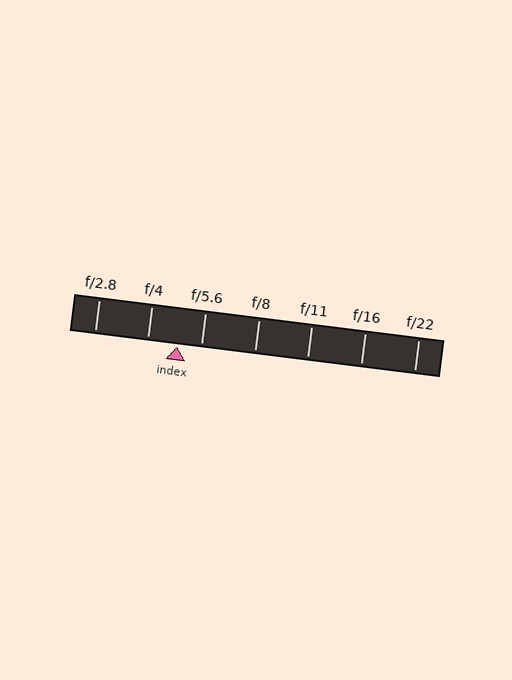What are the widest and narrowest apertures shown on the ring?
The widest aperture shown is f/2.8 and the narrowest is f/22.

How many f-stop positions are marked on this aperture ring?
There are 7 f-stop positions marked.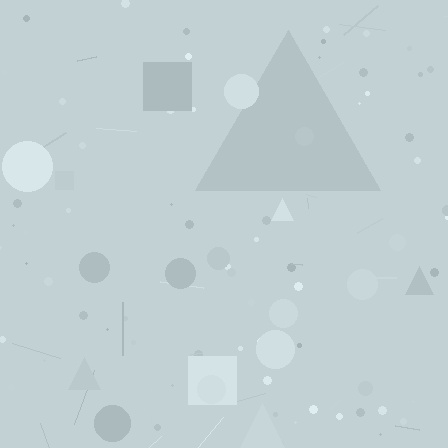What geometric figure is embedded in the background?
A triangle is embedded in the background.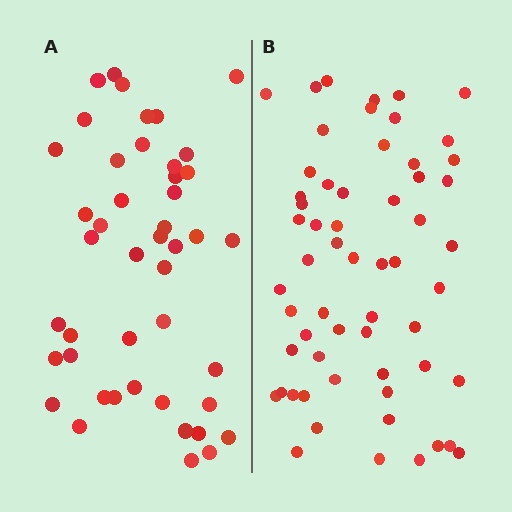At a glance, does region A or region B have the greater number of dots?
Region B (the right region) has more dots.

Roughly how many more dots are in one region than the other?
Region B has approximately 15 more dots than region A.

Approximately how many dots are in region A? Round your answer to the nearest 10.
About 40 dots. (The exact count is 45, which rounds to 40.)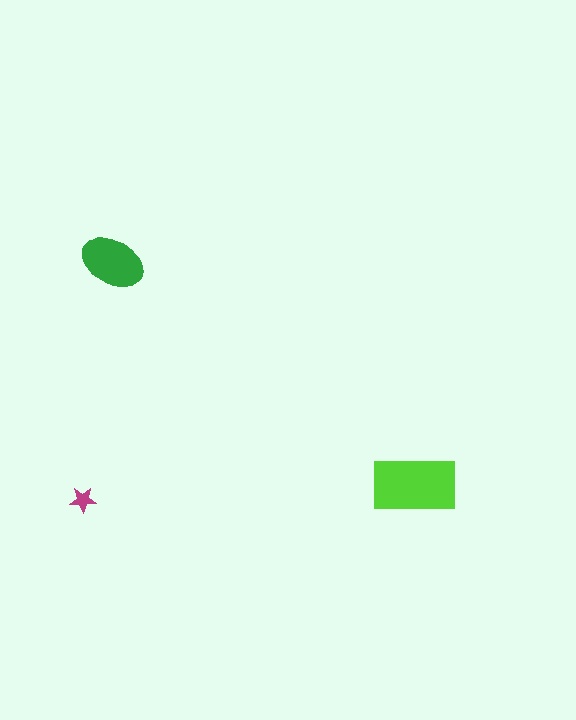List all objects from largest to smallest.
The lime rectangle, the green ellipse, the magenta star.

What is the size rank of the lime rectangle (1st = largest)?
1st.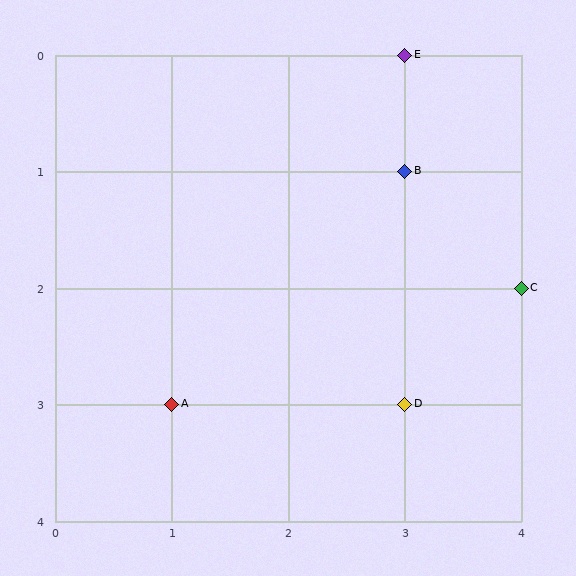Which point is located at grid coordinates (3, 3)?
Point D is at (3, 3).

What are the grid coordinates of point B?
Point B is at grid coordinates (3, 1).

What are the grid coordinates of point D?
Point D is at grid coordinates (3, 3).